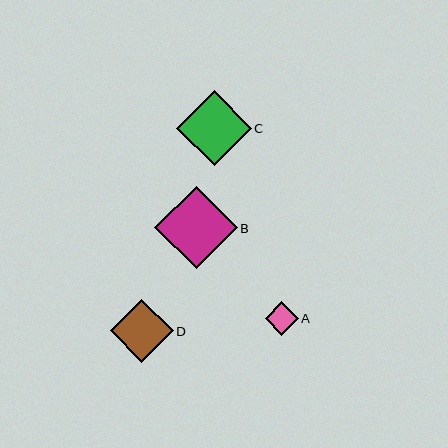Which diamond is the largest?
Diamond B is the largest with a size of approximately 83 pixels.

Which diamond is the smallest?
Diamond A is the smallest with a size of approximately 33 pixels.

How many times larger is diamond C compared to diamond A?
Diamond C is approximately 2.2 times the size of diamond A.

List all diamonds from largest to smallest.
From largest to smallest: B, C, D, A.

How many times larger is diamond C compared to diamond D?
Diamond C is approximately 1.2 times the size of diamond D.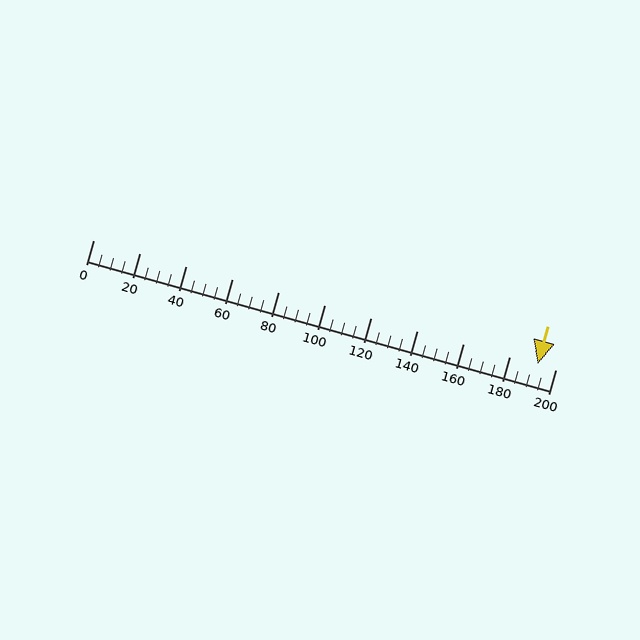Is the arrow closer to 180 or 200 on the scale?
The arrow is closer to 200.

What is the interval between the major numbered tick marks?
The major tick marks are spaced 20 units apart.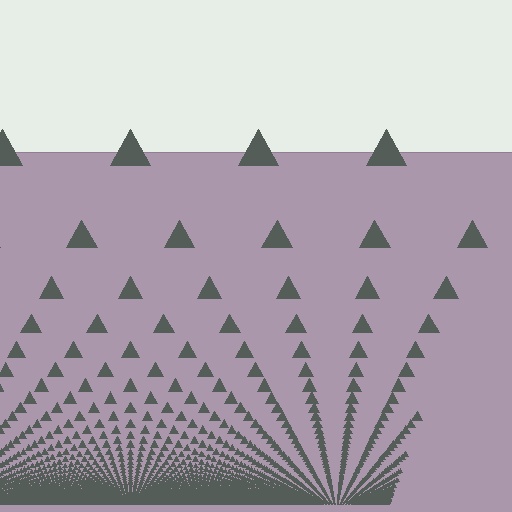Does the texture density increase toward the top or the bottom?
Density increases toward the bottom.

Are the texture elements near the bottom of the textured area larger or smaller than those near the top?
Smaller. The gradient is inverted — elements near the bottom are smaller and denser.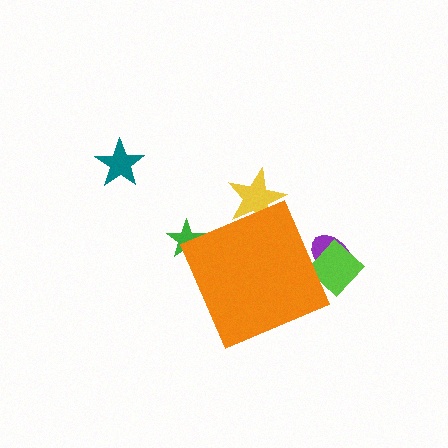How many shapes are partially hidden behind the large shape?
4 shapes are partially hidden.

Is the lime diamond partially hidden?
Yes, the lime diamond is partially hidden behind the orange diamond.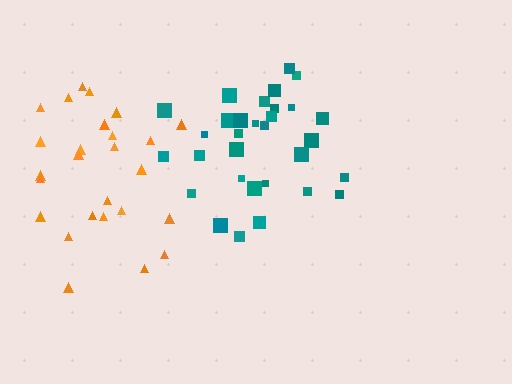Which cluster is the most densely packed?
Teal.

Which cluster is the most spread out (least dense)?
Orange.